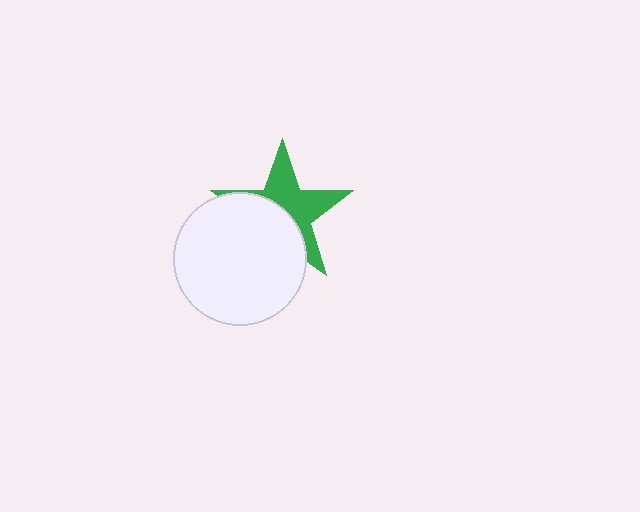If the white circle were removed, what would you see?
You would see the complete green star.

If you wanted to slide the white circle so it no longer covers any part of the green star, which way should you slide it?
Slide it toward the lower-left — that is the most direct way to separate the two shapes.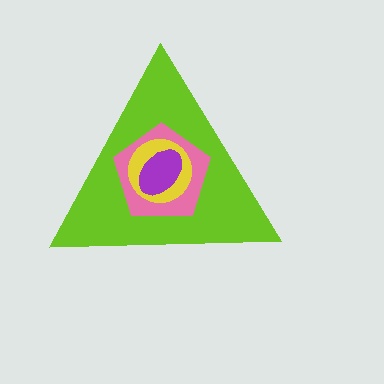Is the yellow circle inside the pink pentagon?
Yes.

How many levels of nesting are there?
4.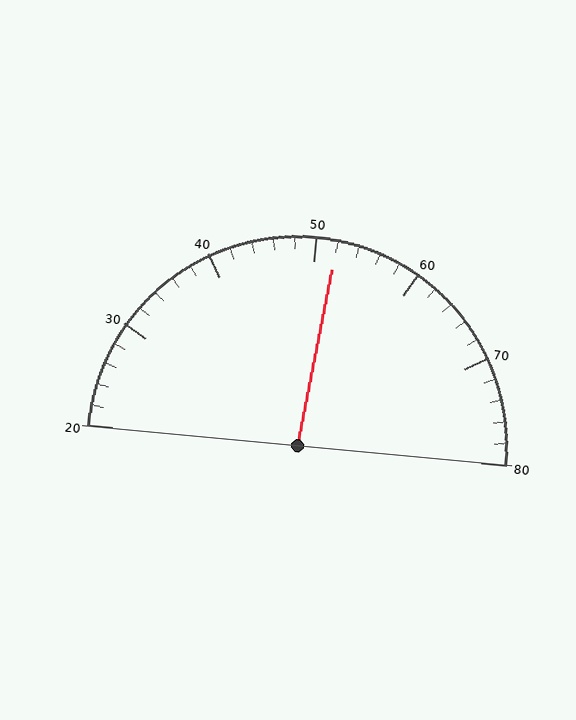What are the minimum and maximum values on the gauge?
The gauge ranges from 20 to 80.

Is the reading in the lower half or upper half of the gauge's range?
The reading is in the upper half of the range (20 to 80).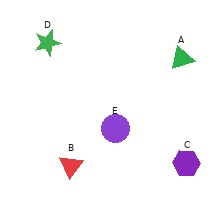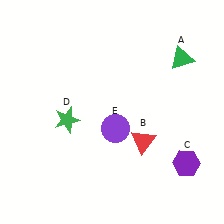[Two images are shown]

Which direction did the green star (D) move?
The green star (D) moved down.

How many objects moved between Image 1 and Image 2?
2 objects moved between the two images.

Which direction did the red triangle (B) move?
The red triangle (B) moved right.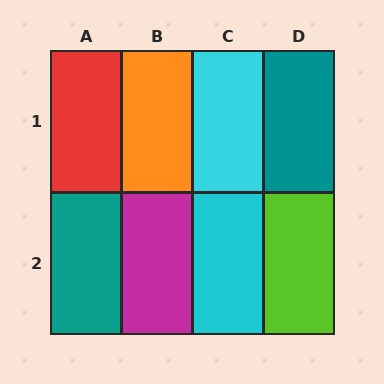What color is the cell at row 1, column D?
Teal.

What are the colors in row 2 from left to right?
Teal, magenta, cyan, lime.